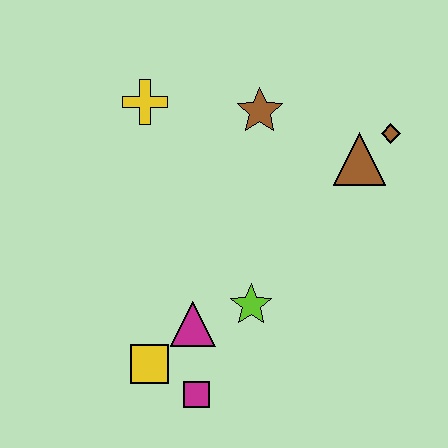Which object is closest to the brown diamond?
The brown triangle is closest to the brown diamond.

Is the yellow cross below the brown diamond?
No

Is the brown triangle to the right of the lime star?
Yes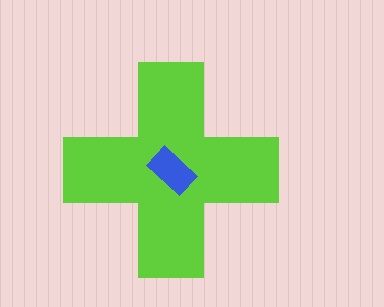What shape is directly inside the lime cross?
The blue rectangle.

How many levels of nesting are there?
2.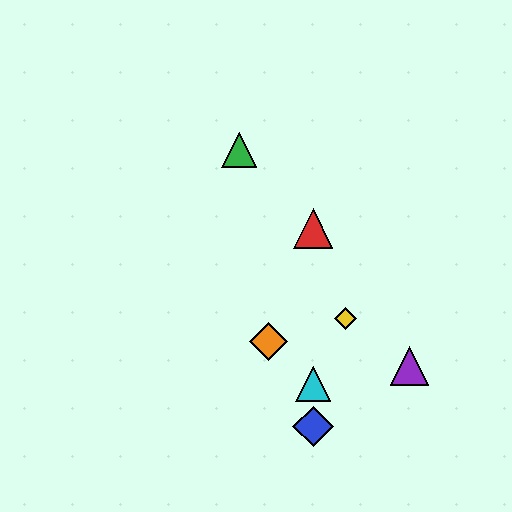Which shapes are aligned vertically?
The red triangle, the blue diamond, the cyan triangle are aligned vertically.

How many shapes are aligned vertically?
3 shapes (the red triangle, the blue diamond, the cyan triangle) are aligned vertically.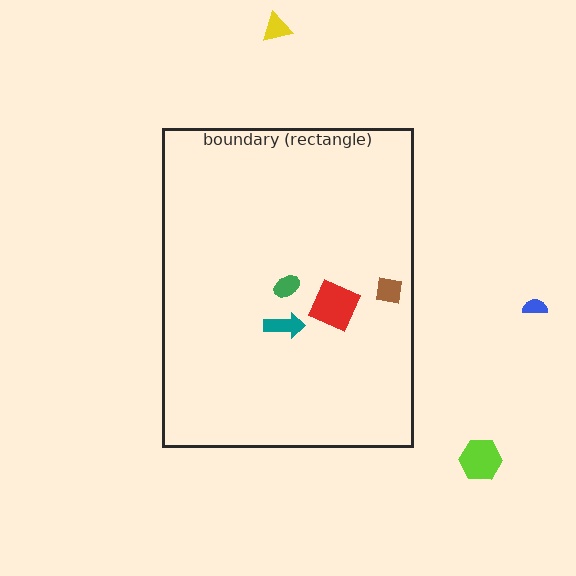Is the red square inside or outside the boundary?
Inside.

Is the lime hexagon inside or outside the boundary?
Outside.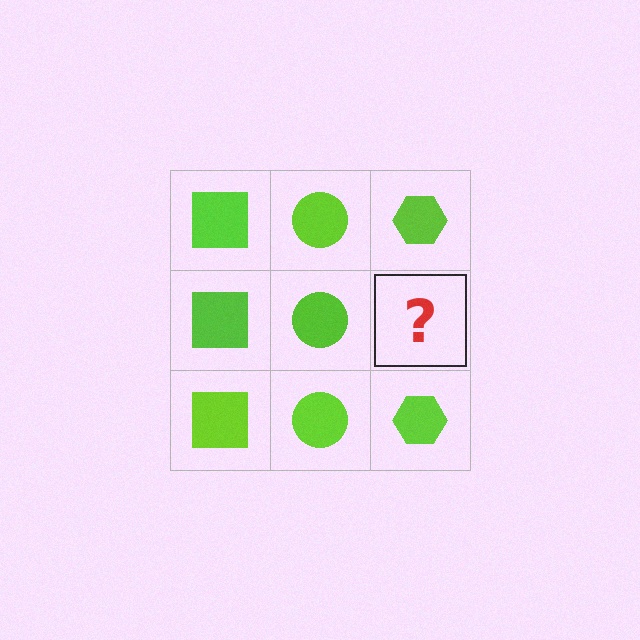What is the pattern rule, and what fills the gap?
The rule is that each column has a consistent shape. The gap should be filled with a lime hexagon.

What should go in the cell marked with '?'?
The missing cell should contain a lime hexagon.